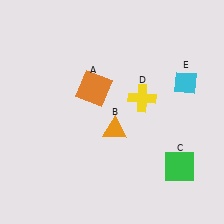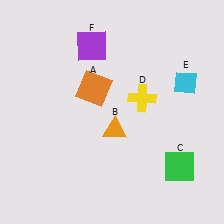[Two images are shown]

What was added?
A purple square (F) was added in Image 2.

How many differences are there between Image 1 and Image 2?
There is 1 difference between the two images.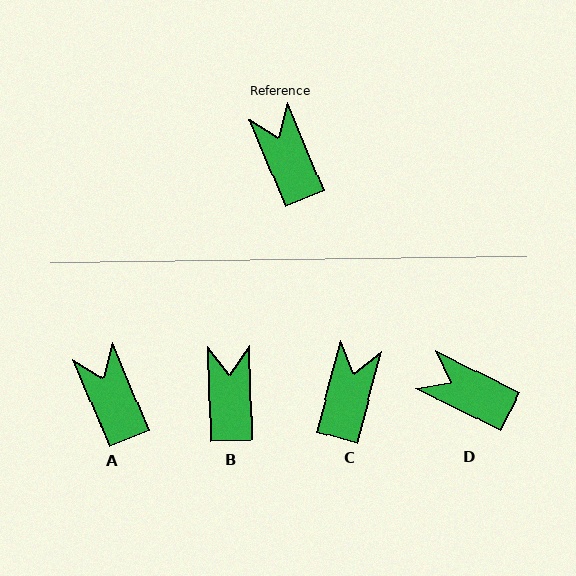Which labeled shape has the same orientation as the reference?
A.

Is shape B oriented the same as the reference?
No, it is off by about 21 degrees.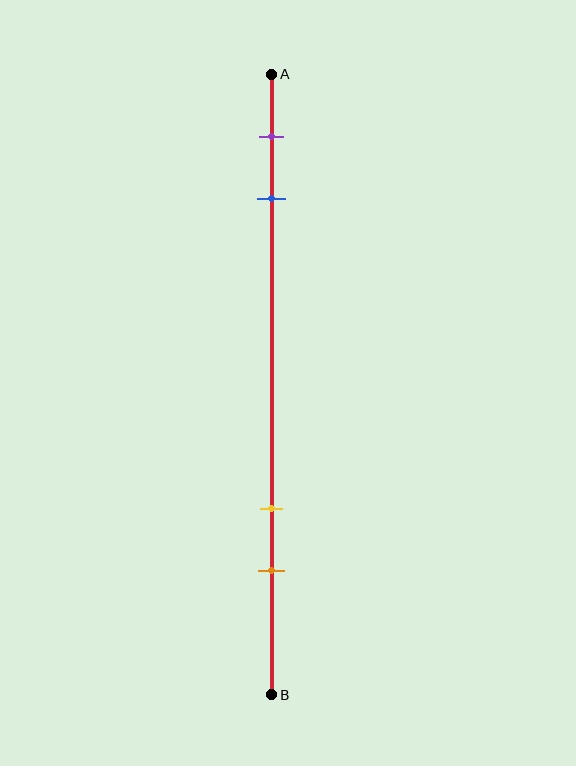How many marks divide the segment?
There are 4 marks dividing the segment.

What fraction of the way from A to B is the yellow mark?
The yellow mark is approximately 70% (0.7) of the way from A to B.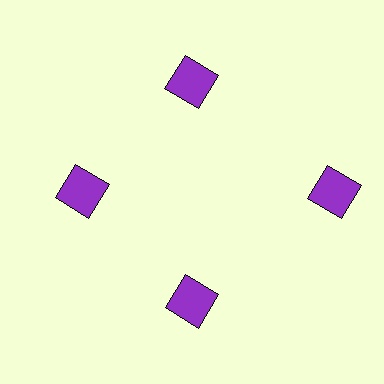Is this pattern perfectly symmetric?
No. The 4 purple squares are arranged in a ring, but one element near the 3 o'clock position is pushed outward from the center, breaking the 4-fold rotational symmetry.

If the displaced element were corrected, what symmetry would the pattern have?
It would have 4-fold rotational symmetry — the pattern would map onto itself every 90 degrees.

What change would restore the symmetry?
The symmetry would be restored by moving it inward, back onto the ring so that all 4 squares sit at equal angles and equal distance from the center.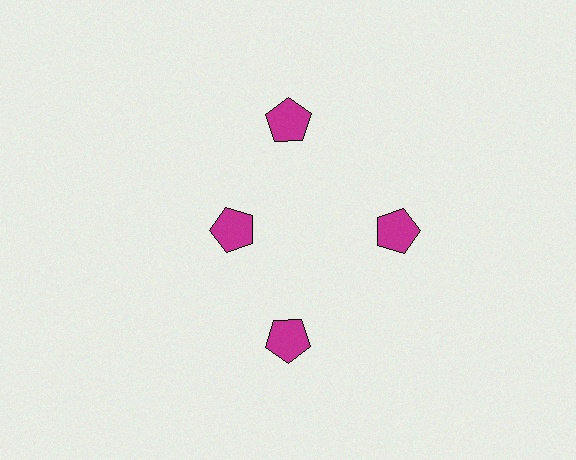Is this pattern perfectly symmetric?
No. The 4 magenta pentagons are arranged in a ring, but one element near the 9 o'clock position is pulled inward toward the center, breaking the 4-fold rotational symmetry.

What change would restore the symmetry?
The symmetry would be restored by moving it outward, back onto the ring so that all 4 pentagons sit at equal angles and equal distance from the center.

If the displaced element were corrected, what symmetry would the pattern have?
It would have 4-fold rotational symmetry — the pattern would map onto itself every 90 degrees.